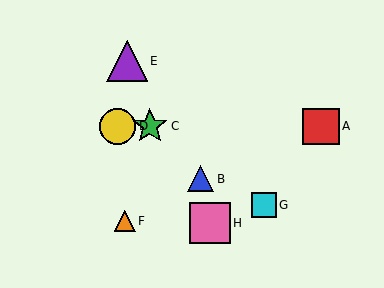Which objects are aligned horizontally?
Objects A, C, D are aligned horizontally.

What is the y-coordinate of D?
Object D is at y≈126.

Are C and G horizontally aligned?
No, C is at y≈126 and G is at y≈205.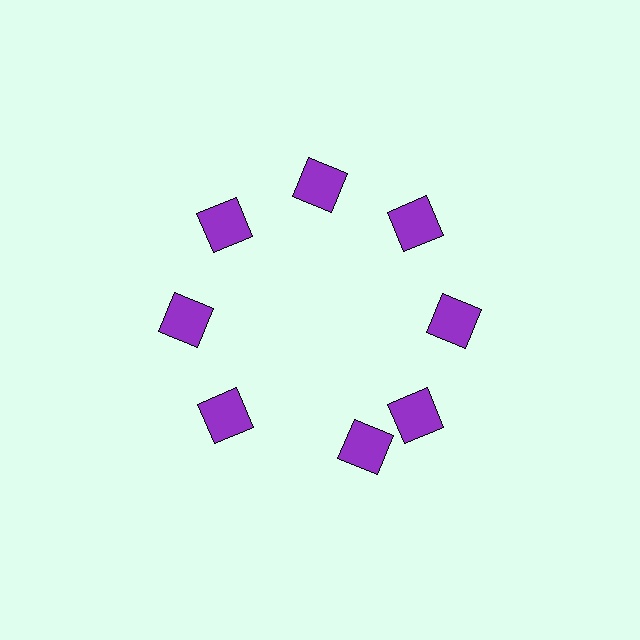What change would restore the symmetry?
The symmetry would be restored by rotating it back into even spacing with its neighbors so that all 8 squares sit at equal angles and equal distance from the center.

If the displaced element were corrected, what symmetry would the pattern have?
It would have 8-fold rotational symmetry — the pattern would map onto itself every 45 degrees.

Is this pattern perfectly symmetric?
No. The 8 purple squares are arranged in a ring, but one element near the 6 o'clock position is rotated out of alignment along the ring, breaking the 8-fold rotational symmetry.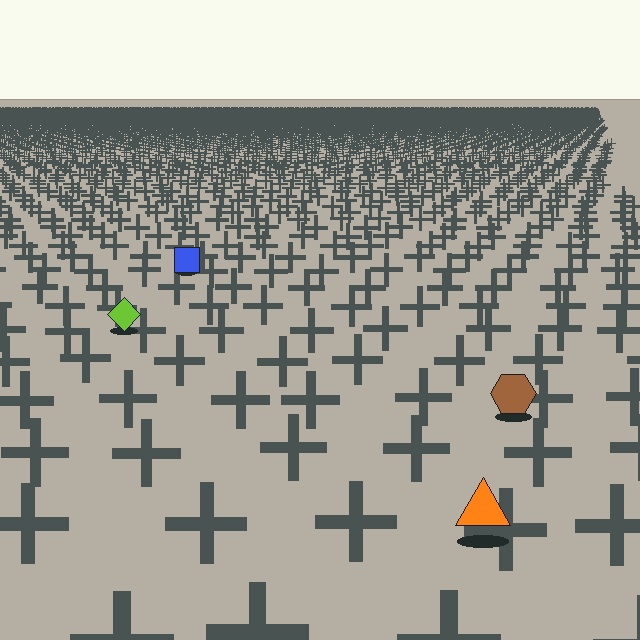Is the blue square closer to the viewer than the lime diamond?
No. The lime diamond is closer — you can tell from the texture gradient: the ground texture is coarser near it.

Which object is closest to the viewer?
The orange triangle is closest. The texture marks near it are larger and more spread out.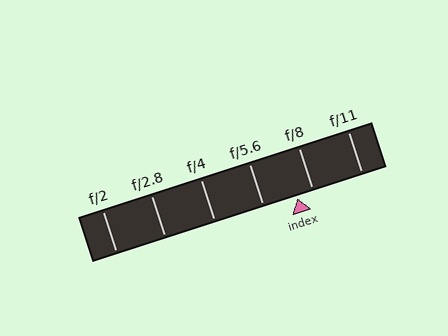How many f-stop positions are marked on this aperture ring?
There are 6 f-stop positions marked.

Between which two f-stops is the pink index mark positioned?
The index mark is between f/5.6 and f/8.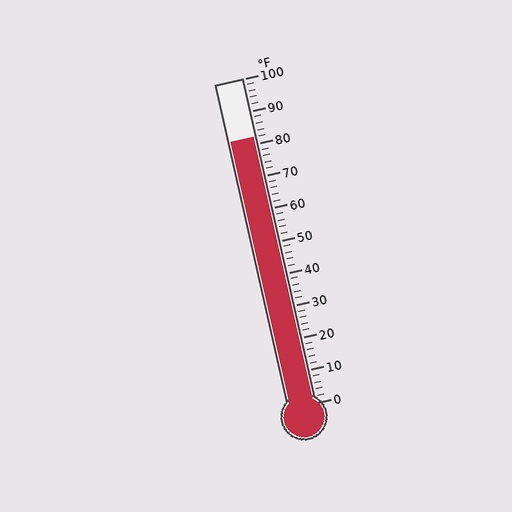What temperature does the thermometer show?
The thermometer shows approximately 82°F.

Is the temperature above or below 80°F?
The temperature is above 80°F.